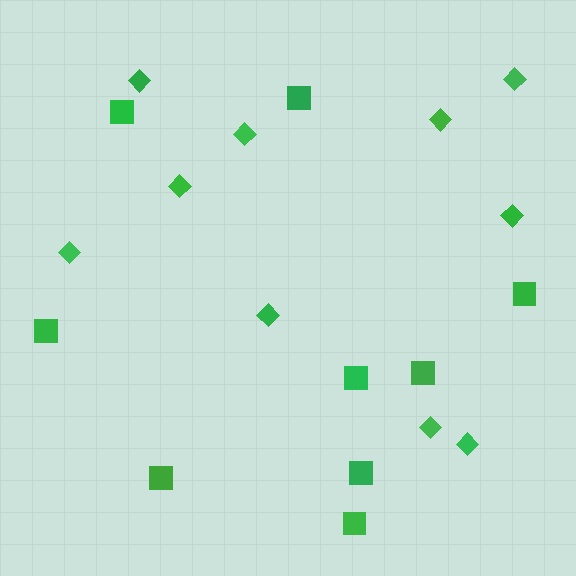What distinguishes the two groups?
There are 2 groups: one group of diamonds (10) and one group of squares (9).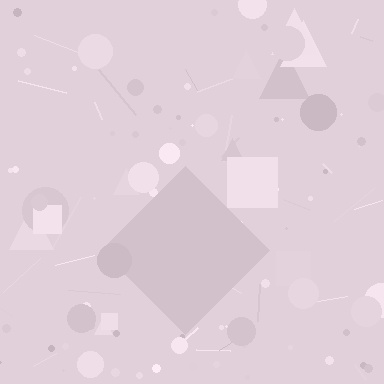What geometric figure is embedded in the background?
A diamond is embedded in the background.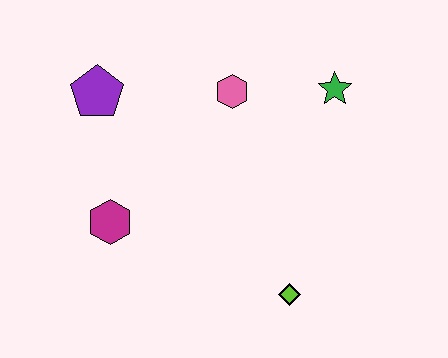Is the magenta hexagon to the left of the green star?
Yes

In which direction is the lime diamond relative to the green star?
The lime diamond is below the green star.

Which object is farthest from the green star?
The magenta hexagon is farthest from the green star.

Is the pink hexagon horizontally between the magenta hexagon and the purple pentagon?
No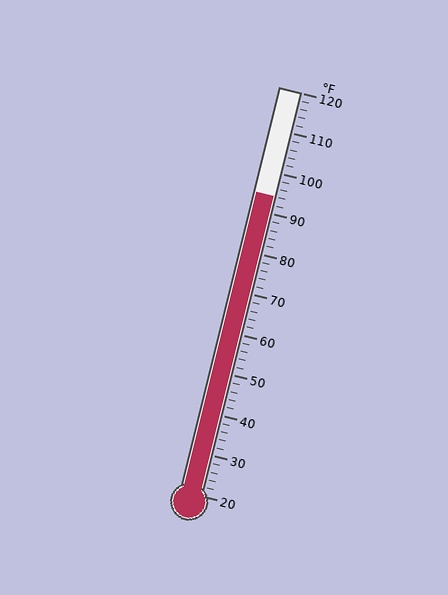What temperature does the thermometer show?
The thermometer shows approximately 94°F.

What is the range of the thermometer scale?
The thermometer scale ranges from 20°F to 120°F.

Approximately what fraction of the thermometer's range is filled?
The thermometer is filled to approximately 75% of its range.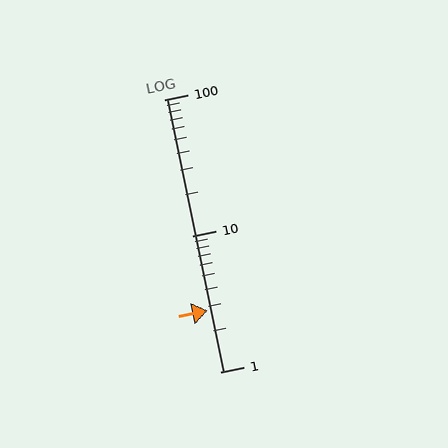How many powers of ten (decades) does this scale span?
The scale spans 2 decades, from 1 to 100.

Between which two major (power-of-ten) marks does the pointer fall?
The pointer is between 1 and 10.